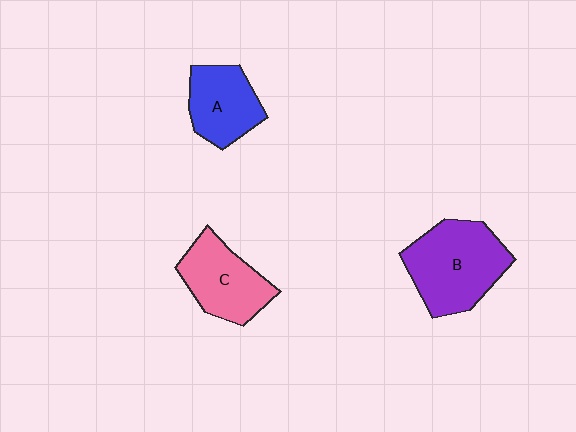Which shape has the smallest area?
Shape A (blue).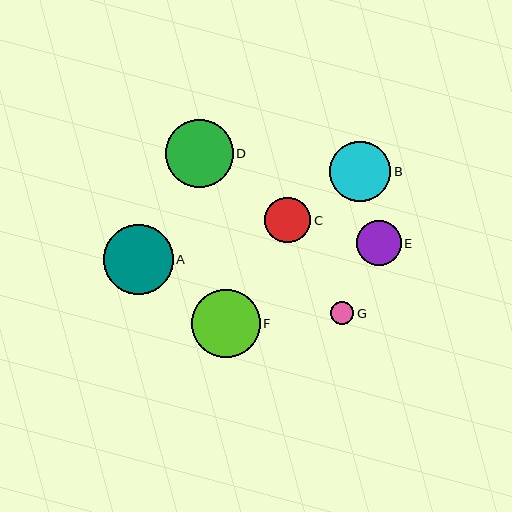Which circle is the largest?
Circle A is the largest with a size of approximately 70 pixels.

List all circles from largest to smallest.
From largest to smallest: A, F, D, B, C, E, G.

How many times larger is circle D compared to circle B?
Circle D is approximately 1.1 times the size of circle B.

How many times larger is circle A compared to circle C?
Circle A is approximately 1.5 times the size of circle C.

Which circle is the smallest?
Circle G is the smallest with a size of approximately 24 pixels.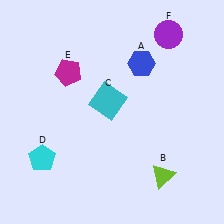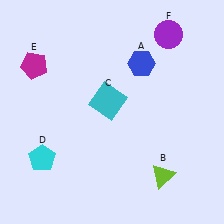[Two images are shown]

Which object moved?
The magenta pentagon (E) moved left.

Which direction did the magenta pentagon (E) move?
The magenta pentagon (E) moved left.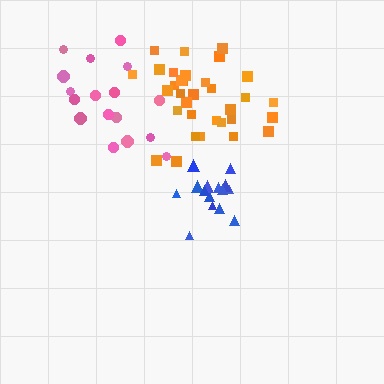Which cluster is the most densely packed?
Orange.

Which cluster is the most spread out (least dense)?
Pink.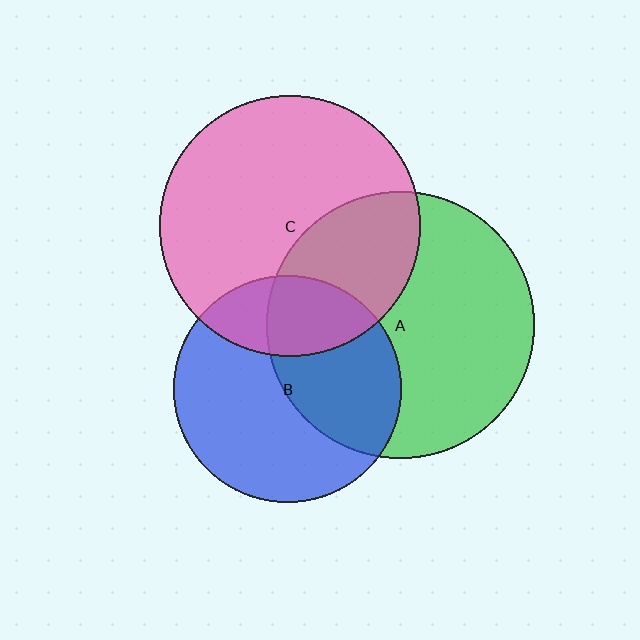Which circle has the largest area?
Circle A (green).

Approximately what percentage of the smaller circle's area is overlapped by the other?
Approximately 45%.